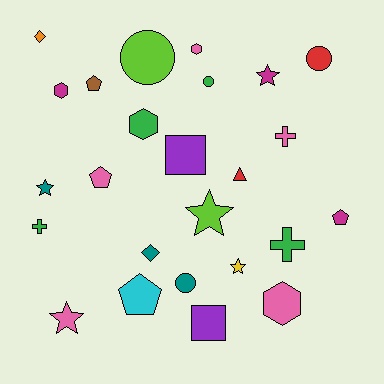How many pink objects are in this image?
There are 5 pink objects.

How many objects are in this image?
There are 25 objects.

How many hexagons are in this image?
There are 4 hexagons.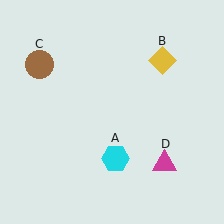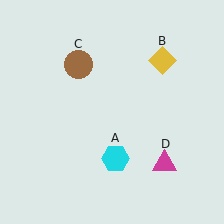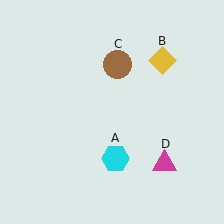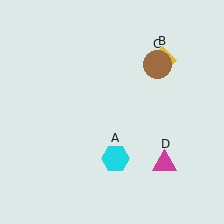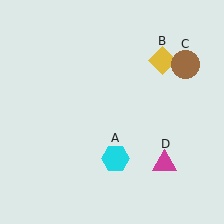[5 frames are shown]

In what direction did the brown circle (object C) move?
The brown circle (object C) moved right.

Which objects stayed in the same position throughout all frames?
Cyan hexagon (object A) and yellow diamond (object B) and magenta triangle (object D) remained stationary.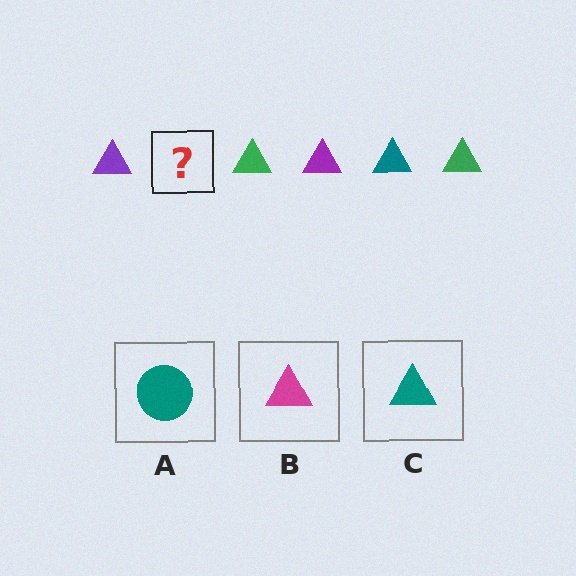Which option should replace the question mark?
Option C.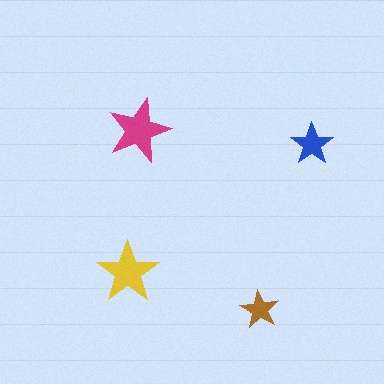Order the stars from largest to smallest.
the magenta one, the yellow one, the blue one, the brown one.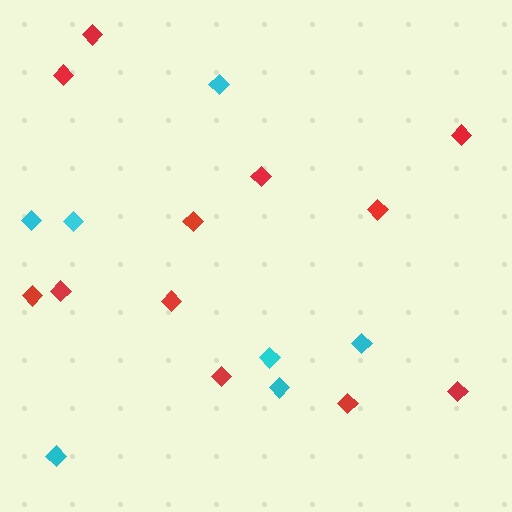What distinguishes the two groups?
There are 2 groups: one group of red diamonds (12) and one group of cyan diamonds (7).